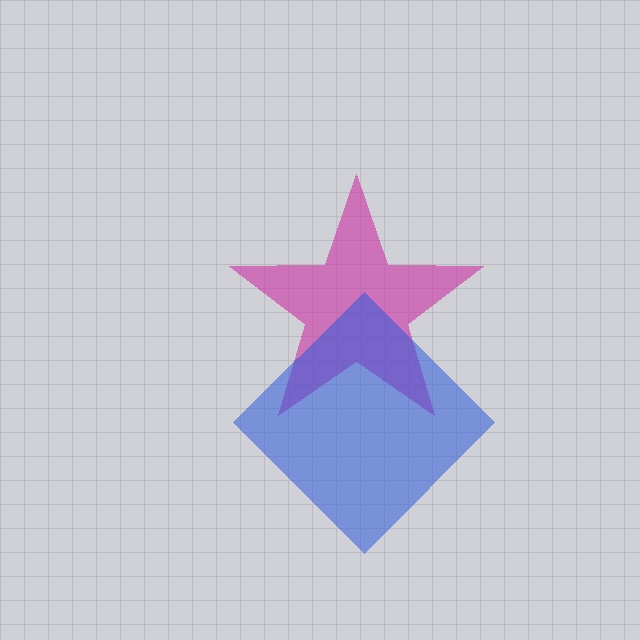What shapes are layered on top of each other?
The layered shapes are: a magenta star, a blue diamond.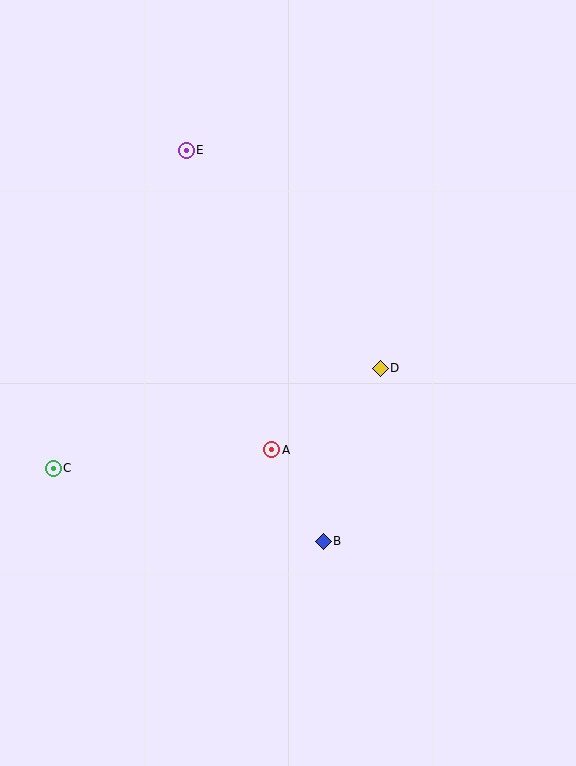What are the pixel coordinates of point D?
Point D is at (380, 368).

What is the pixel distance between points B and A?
The distance between B and A is 105 pixels.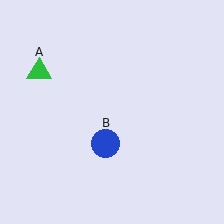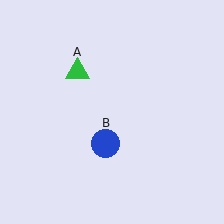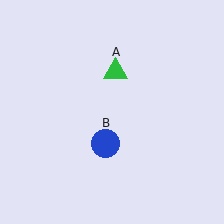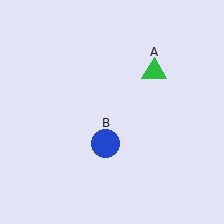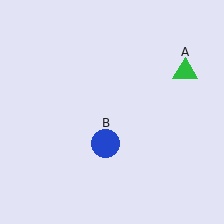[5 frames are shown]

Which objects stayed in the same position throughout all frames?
Blue circle (object B) remained stationary.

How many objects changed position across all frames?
1 object changed position: green triangle (object A).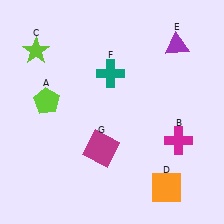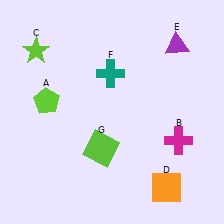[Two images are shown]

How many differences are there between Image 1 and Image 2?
There is 1 difference between the two images.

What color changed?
The square (G) changed from magenta in Image 1 to lime in Image 2.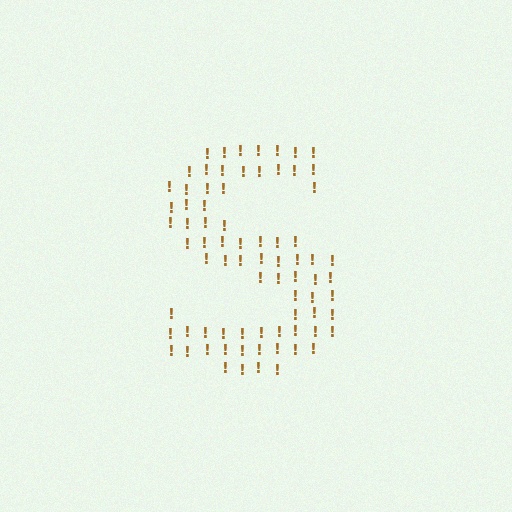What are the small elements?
The small elements are exclamation marks.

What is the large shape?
The large shape is the letter S.